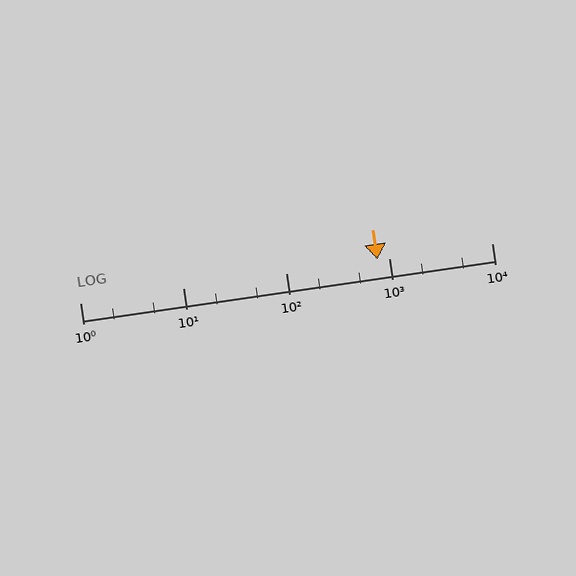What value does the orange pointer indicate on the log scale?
The pointer indicates approximately 780.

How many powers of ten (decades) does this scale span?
The scale spans 4 decades, from 1 to 10000.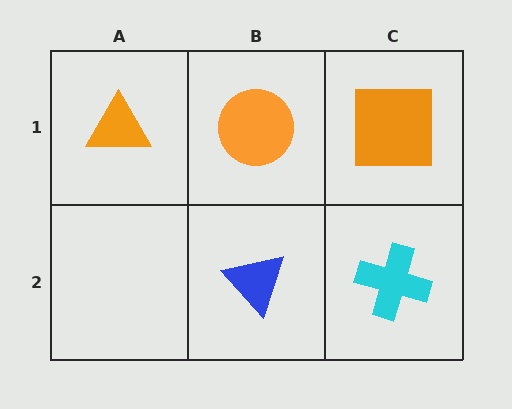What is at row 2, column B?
A blue triangle.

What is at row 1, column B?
An orange circle.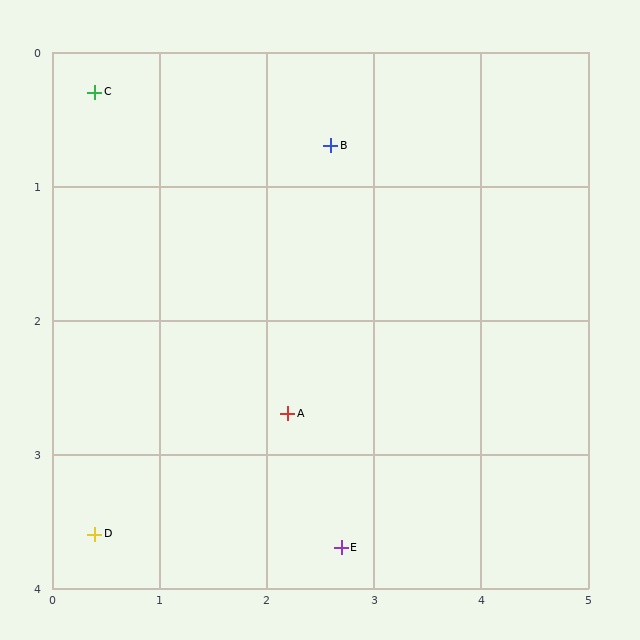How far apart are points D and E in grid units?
Points D and E are about 2.3 grid units apart.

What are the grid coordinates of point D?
Point D is at approximately (0.4, 3.6).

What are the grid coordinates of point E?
Point E is at approximately (2.7, 3.7).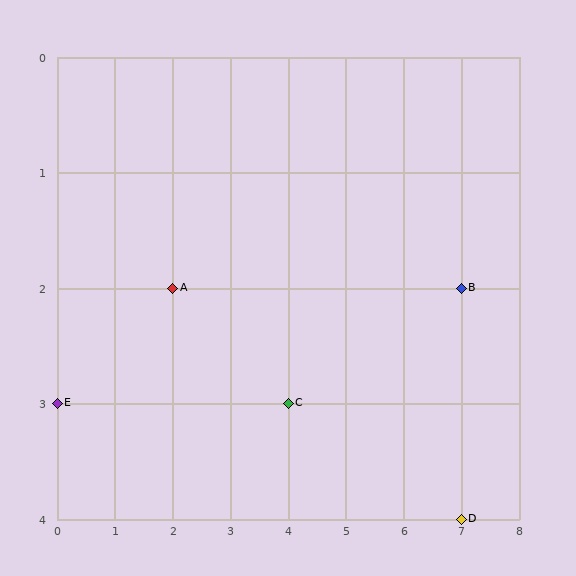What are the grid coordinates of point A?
Point A is at grid coordinates (2, 2).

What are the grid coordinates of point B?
Point B is at grid coordinates (7, 2).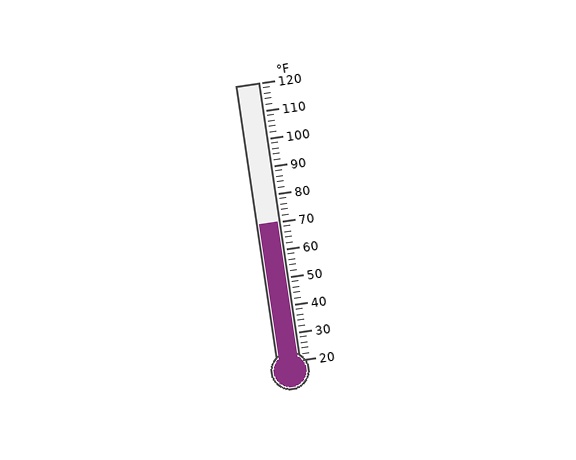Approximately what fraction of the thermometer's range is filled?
The thermometer is filled to approximately 50% of its range.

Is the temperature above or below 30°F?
The temperature is above 30°F.